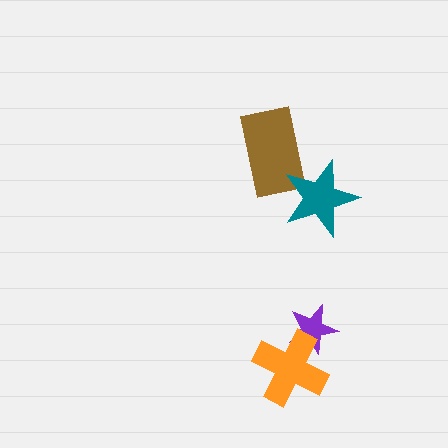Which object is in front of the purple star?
The orange cross is in front of the purple star.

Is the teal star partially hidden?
No, no other shape covers it.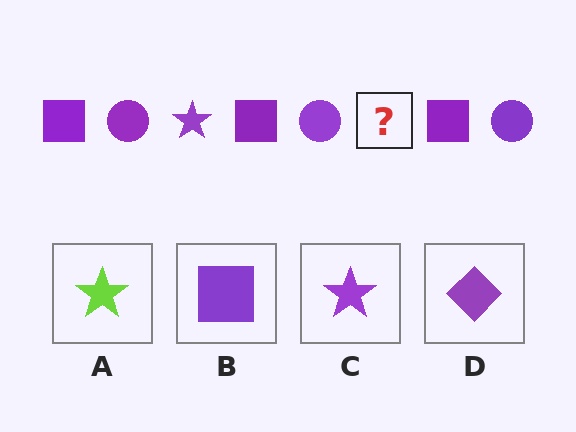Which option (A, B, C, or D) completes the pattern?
C.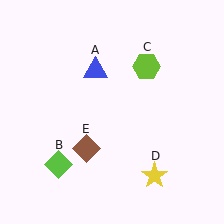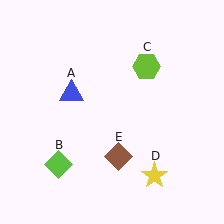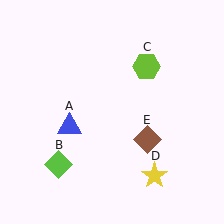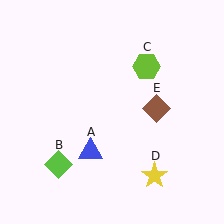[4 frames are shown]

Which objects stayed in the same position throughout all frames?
Lime diamond (object B) and lime hexagon (object C) and yellow star (object D) remained stationary.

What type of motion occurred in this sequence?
The blue triangle (object A), brown diamond (object E) rotated counterclockwise around the center of the scene.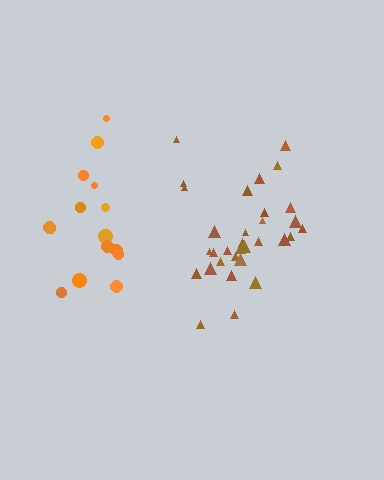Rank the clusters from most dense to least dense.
brown, orange.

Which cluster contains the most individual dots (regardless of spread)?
Brown (32).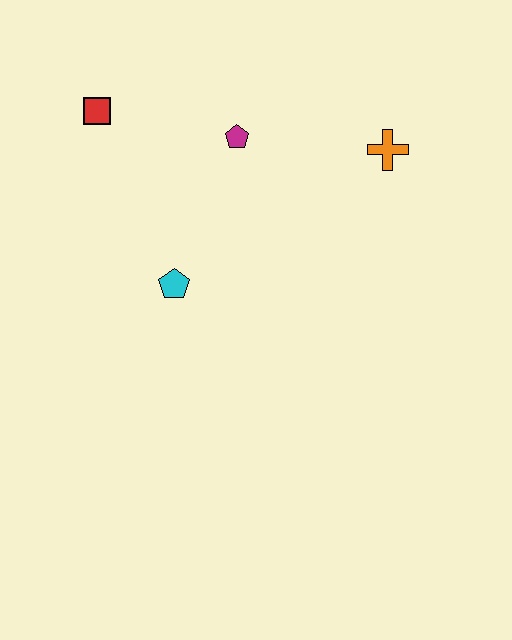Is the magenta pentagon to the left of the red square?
No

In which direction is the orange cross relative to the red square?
The orange cross is to the right of the red square.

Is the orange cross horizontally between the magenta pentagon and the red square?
No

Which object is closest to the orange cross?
The magenta pentagon is closest to the orange cross.